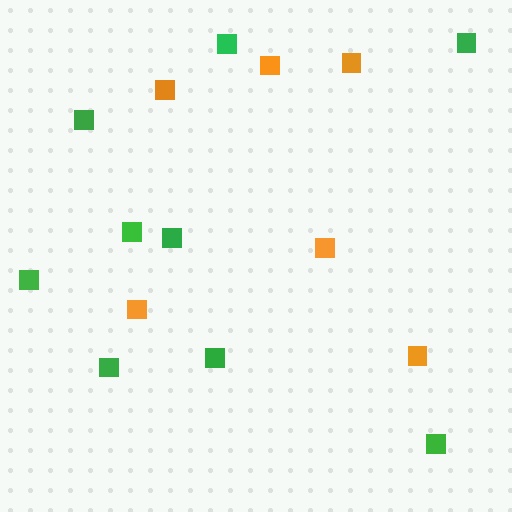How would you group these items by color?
There are 2 groups: one group of green squares (9) and one group of orange squares (6).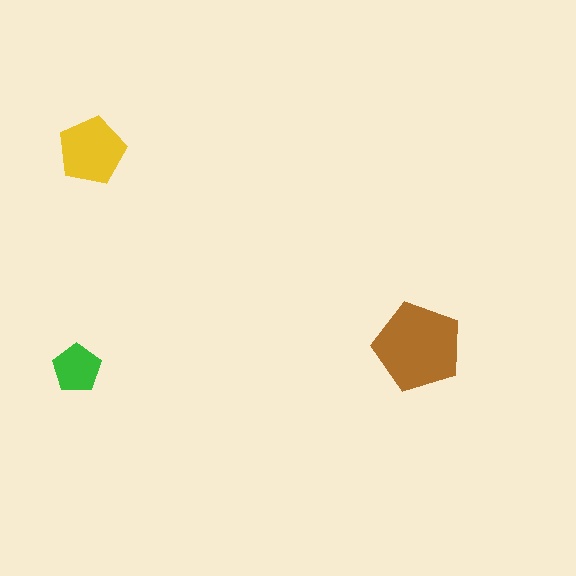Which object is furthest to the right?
The brown pentagon is rightmost.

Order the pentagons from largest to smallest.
the brown one, the yellow one, the green one.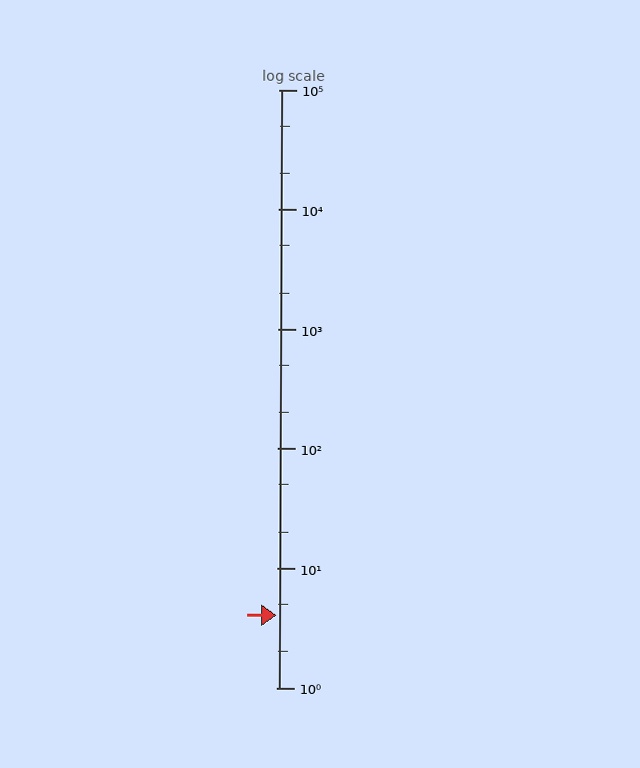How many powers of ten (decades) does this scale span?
The scale spans 5 decades, from 1 to 100000.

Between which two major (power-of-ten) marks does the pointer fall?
The pointer is between 1 and 10.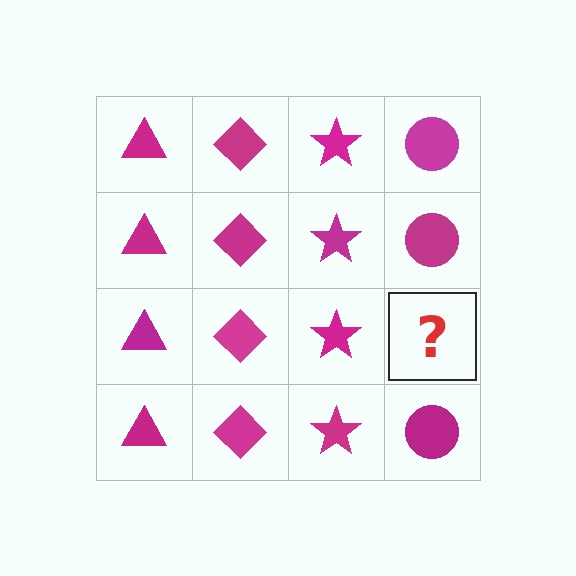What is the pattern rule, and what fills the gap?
The rule is that each column has a consistent shape. The gap should be filled with a magenta circle.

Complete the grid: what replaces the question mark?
The question mark should be replaced with a magenta circle.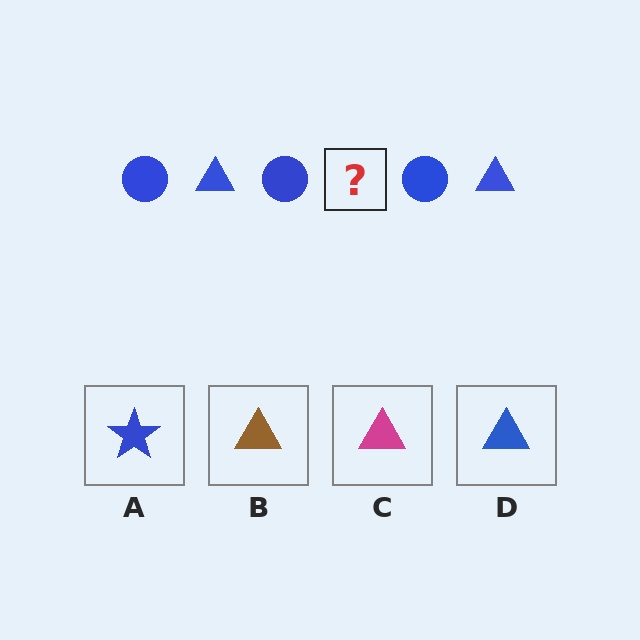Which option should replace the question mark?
Option D.